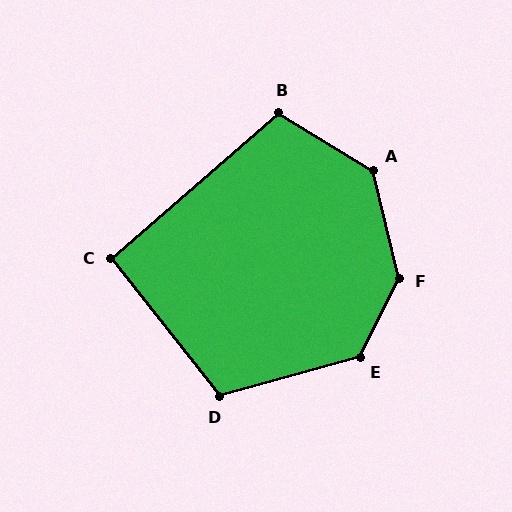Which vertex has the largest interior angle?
F, at approximately 140 degrees.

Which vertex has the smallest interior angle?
C, at approximately 93 degrees.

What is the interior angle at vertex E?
Approximately 132 degrees (obtuse).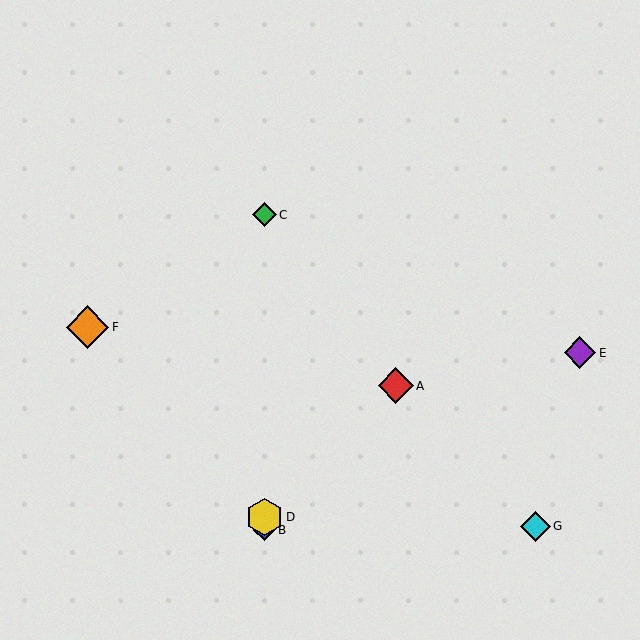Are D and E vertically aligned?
No, D is at x≈264 and E is at x≈580.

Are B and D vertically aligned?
Yes, both are at x≈264.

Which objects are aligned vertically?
Objects B, C, D are aligned vertically.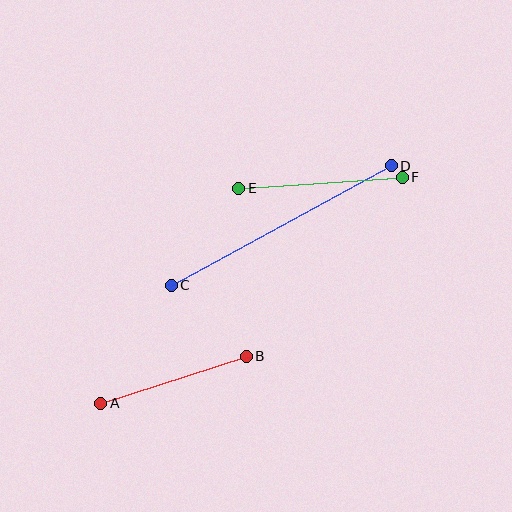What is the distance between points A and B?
The distance is approximately 153 pixels.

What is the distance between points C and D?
The distance is approximately 251 pixels.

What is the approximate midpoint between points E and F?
The midpoint is at approximately (320, 183) pixels.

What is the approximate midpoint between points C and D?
The midpoint is at approximately (281, 225) pixels.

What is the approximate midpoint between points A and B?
The midpoint is at approximately (173, 380) pixels.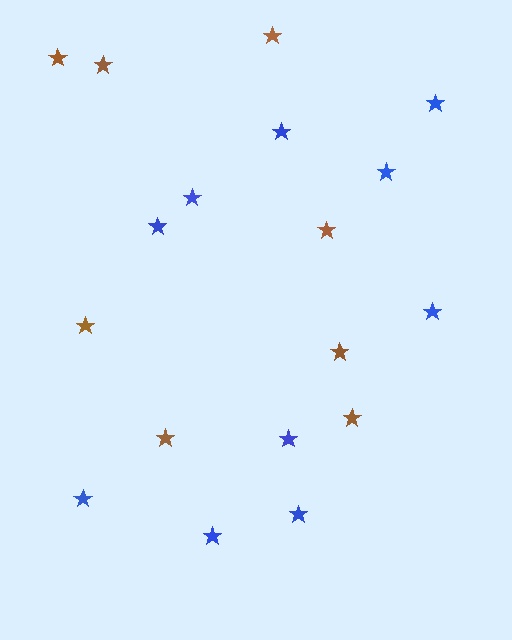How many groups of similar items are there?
There are 2 groups: one group of blue stars (10) and one group of brown stars (8).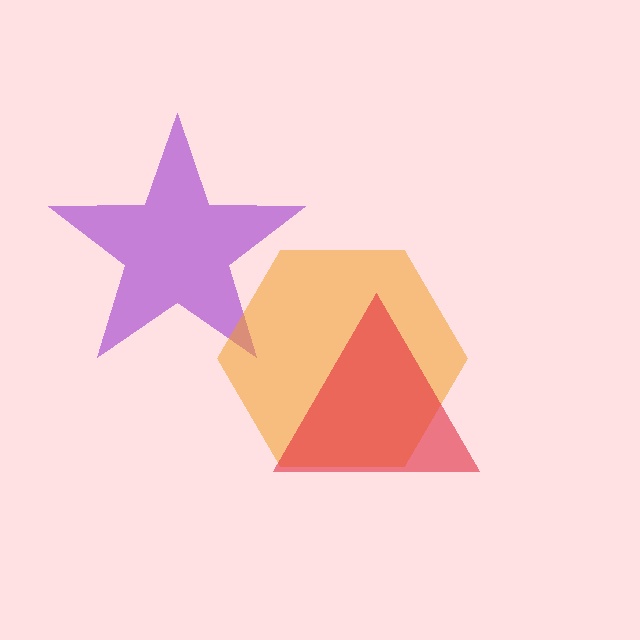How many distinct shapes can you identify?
There are 3 distinct shapes: a purple star, an orange hexagon, a red triangle.